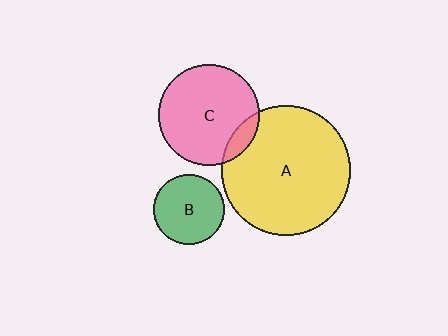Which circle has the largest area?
Circle A (yellow).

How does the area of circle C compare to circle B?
Approximately 2.0 times.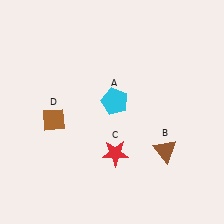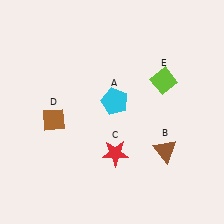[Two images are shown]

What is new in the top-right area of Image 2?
A lime diamond (E) was added in the top-right area of Image 2.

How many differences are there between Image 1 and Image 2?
There is 1 difference between the two images.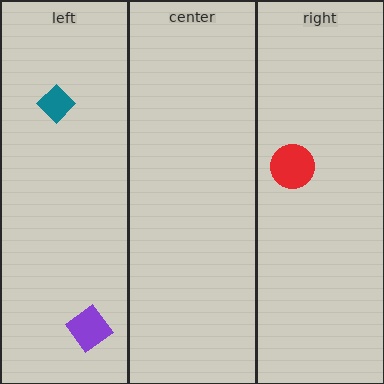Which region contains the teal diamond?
The left region.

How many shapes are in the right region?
1.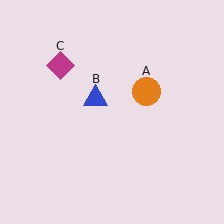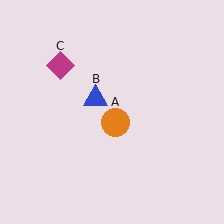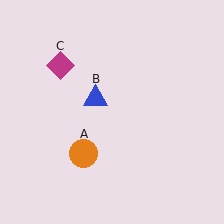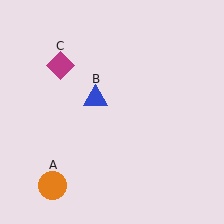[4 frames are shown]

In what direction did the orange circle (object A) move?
The orange circle (object A) moved down and to the left.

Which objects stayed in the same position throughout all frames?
Blue triangle (object B) and magenta diamond (object C) remained stationary.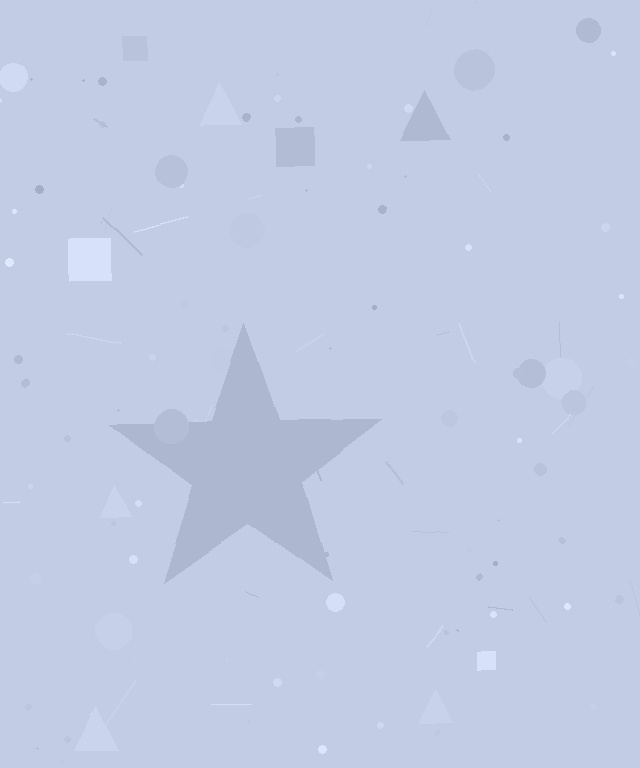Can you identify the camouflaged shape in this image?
The camouflaged shape is a star.